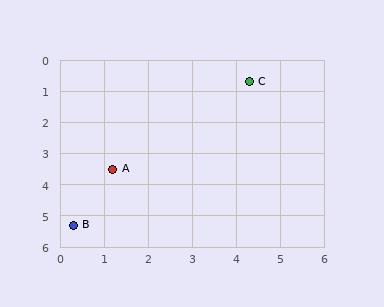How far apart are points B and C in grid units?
Points B and C are about 6.1 grid units apart.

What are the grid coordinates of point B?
Point B is at approximately (0.3, 5.3).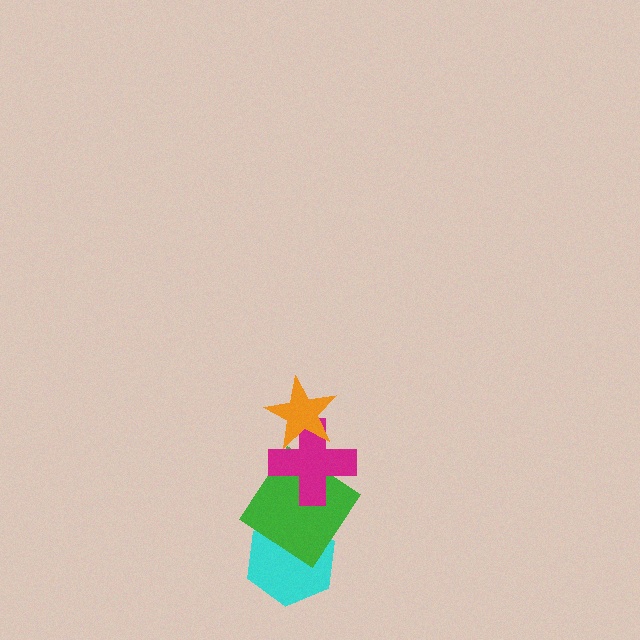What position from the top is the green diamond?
The green diamond is 3rd from the top.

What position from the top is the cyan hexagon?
The cyan hexagon is 4th from the top.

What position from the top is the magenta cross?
The magenta cross is 2nd from the top.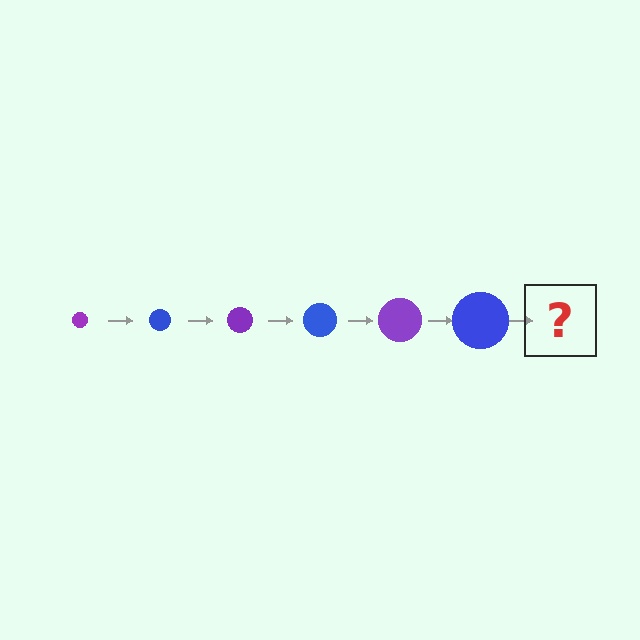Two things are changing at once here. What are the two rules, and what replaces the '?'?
The two rules are that the circle grows larger each step and the color cycles through purple and blue. The '?' should be a purple circle, larger than the previous one.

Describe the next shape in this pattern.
It should be a purple circle, larger than the previous one.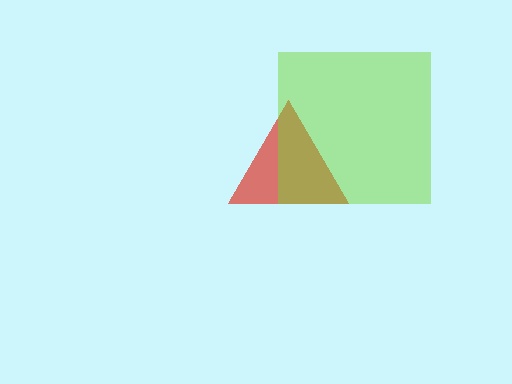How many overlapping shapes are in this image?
There are 2 overlapping shapes in the image.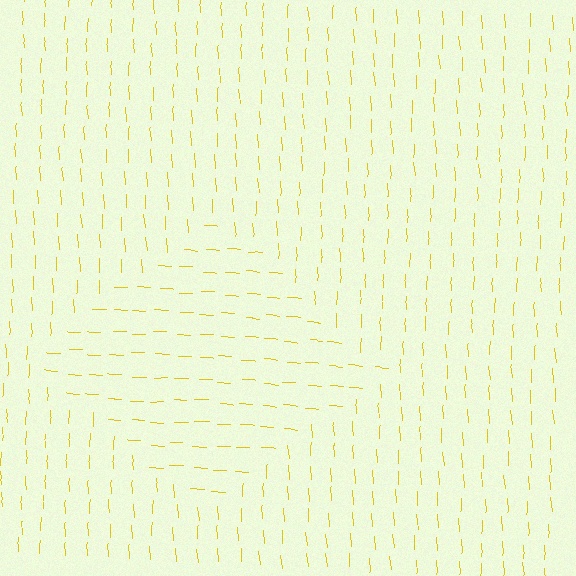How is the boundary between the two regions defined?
The boundary is defined purely by a change in line orientation (approximately 84 degrees difference). All lines are the same color and thickness.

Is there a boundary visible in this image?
Yes, there is a texture boundary formed by a change in line orientation.